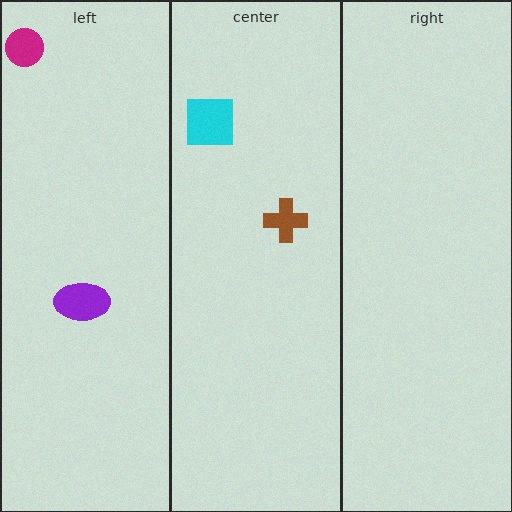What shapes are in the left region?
The magenta circle, the purple ellipse.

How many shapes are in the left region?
2.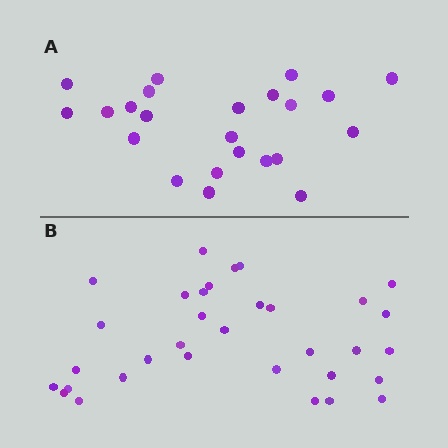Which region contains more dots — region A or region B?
Region B (the bottom region) has more dots.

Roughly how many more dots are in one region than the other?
Region B has roughly 10 or so more dots than region A.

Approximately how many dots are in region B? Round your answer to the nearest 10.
About 30 dots. (The exact count is 33, which rounds to 30.)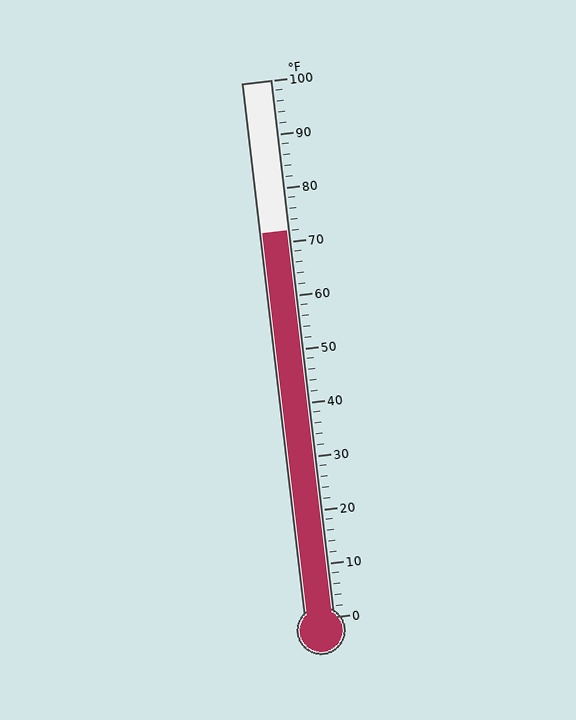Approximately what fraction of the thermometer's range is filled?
The thermometer is filled to approximately 70% of its range.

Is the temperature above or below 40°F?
The temperature is above 40°F.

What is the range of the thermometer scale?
The thermometer scale ranges from 0°F to 100°F.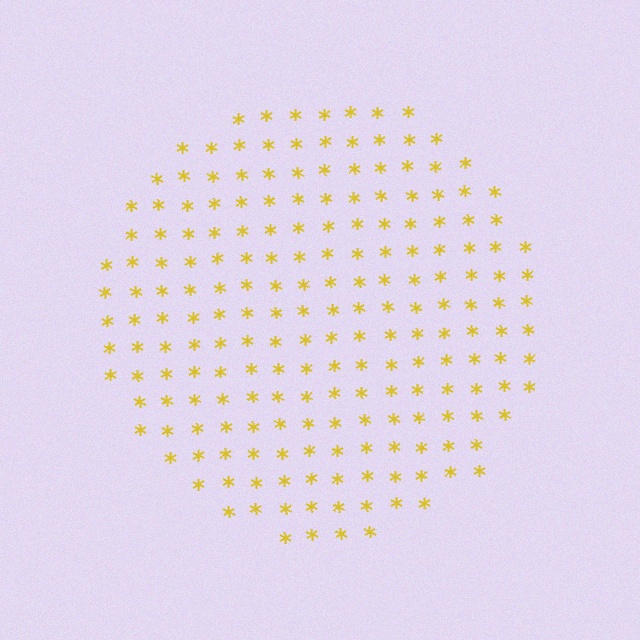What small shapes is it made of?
It is made of small asterisks.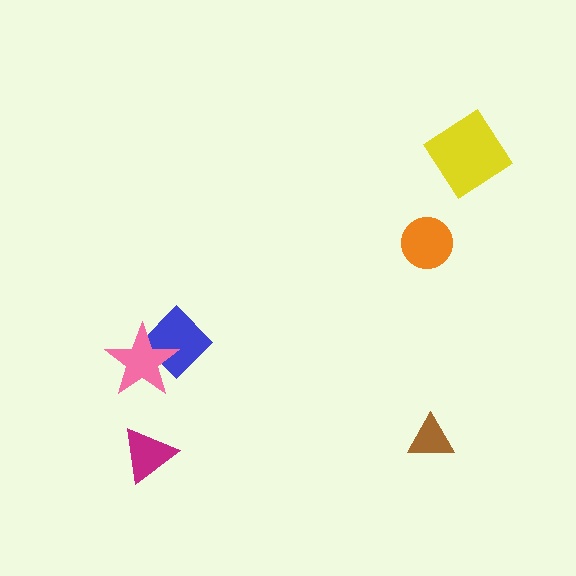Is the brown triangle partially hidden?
No, no other shape covers it.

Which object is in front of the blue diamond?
The pink star is in front of the blue diamond.